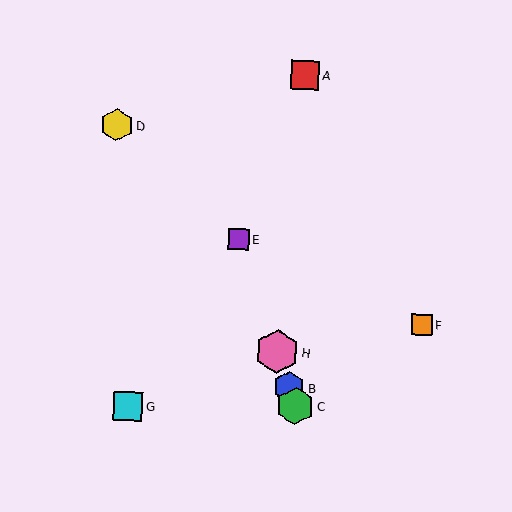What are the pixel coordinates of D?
Object D is at (117, 125).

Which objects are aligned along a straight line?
Objects B, C, E, H are aligned along a straight line.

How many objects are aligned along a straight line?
4 objects (B, C, E, H) are aligned along a straight line.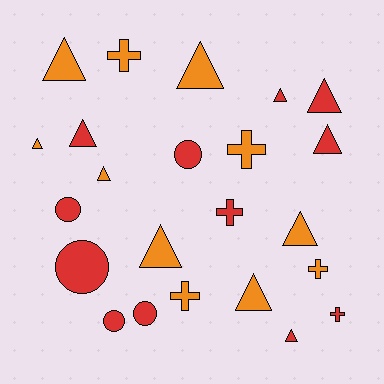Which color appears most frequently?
Red, with 12 objects.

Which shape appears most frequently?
Triangle, with 12 objects.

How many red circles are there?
There are 5 red circles.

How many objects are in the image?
There are 23 objects.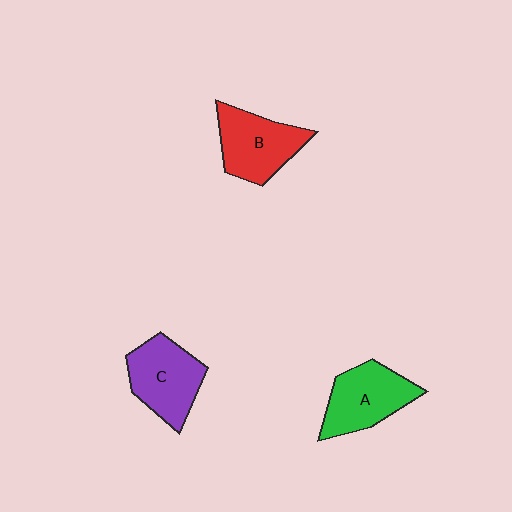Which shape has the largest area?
Shape C (purple).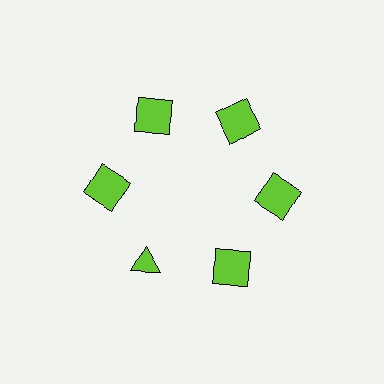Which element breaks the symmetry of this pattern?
The lime triangle at roughly the 7 o'clock position breaks the symmetry. All other shapes are lime squares.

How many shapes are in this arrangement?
There are 6 shapes arranged in a ring pattern.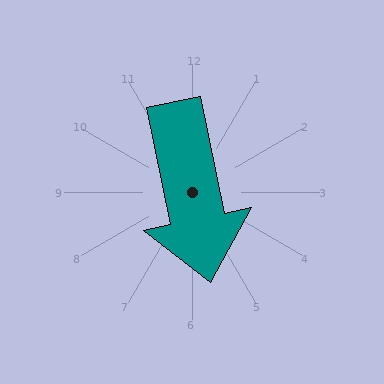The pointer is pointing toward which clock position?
Roughly 6 o'clock.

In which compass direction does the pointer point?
South.